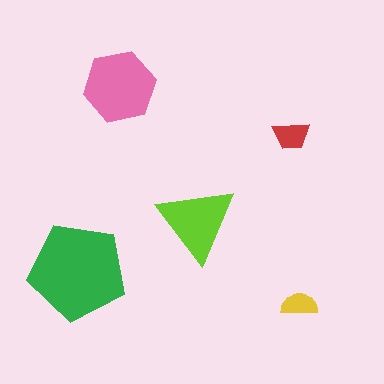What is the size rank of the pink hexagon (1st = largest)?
2nd.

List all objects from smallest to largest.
The yellow semicircle, the red trapezoid, the lime triangle, the pink hexagon, the green pentagon.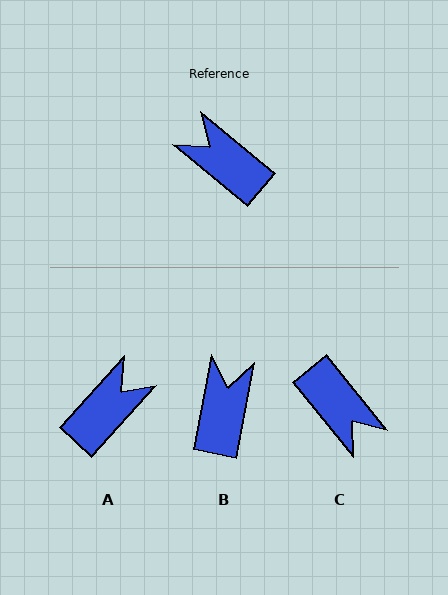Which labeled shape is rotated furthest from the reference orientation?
C, about 169 degrees away.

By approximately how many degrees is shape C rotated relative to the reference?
Approximately 169 degrees counter-clockwise.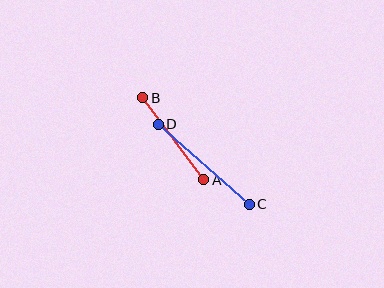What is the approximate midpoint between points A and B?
The midpoint is at approximately (173, 139) pixels.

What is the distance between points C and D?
The distance is approximately 121 pixels.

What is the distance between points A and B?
The distance is approximately 102 pixels.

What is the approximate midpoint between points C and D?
The midpoint is at approximately (204, 164) pixels.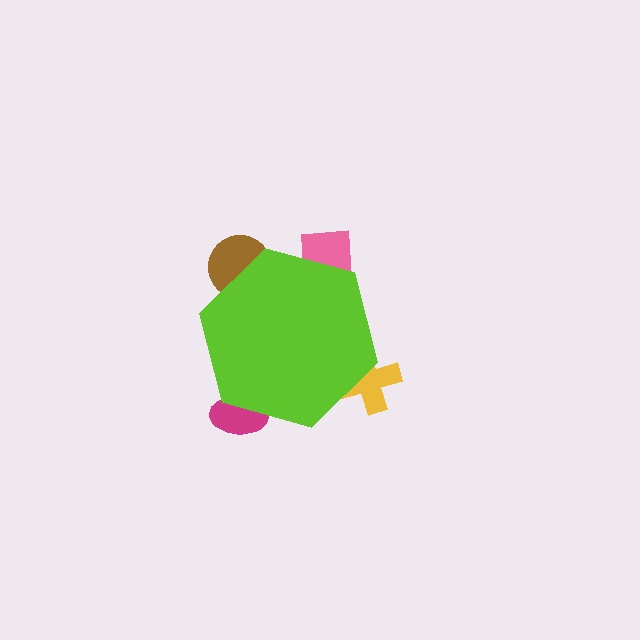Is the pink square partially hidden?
Yes, the pink square is partially hidden behind the lime hexagon.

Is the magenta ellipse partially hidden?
Yes, the magenta ellipse is partially hidden behind the lime hexagon.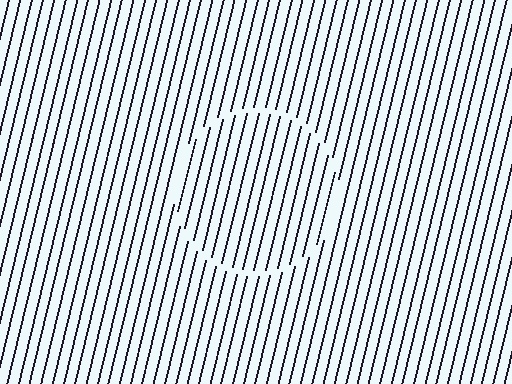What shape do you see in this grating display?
An illusory circle. The interior of the shape contains the same grating, shifted by half a period — the contour is defined by the phase discontinuity where line-ends from the inner and outer gratings abut.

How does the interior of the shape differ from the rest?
The interior of the shape contains the same grating, shifted by half a period — the contour is defined by the phase discontinuity where line-ends from the inner and outer gratings abut.